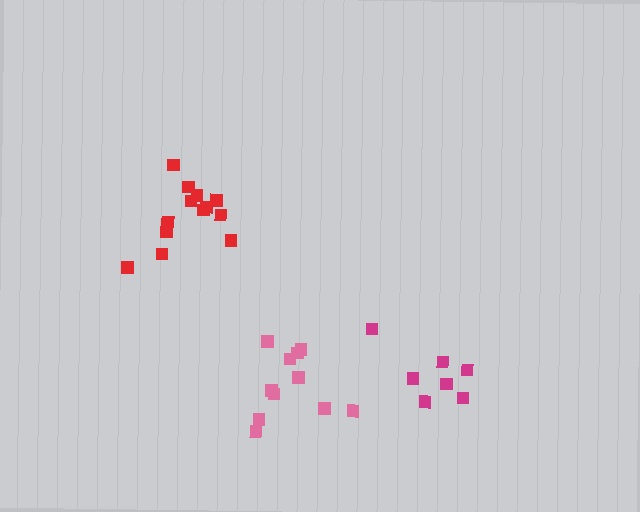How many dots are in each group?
Group 1: 7 dots, Group 2: 11 dots, Group 3: 13 dots (31 total).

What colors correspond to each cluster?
The clusters are colored: magenta, pink, red.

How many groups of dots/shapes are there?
There are 3 groups.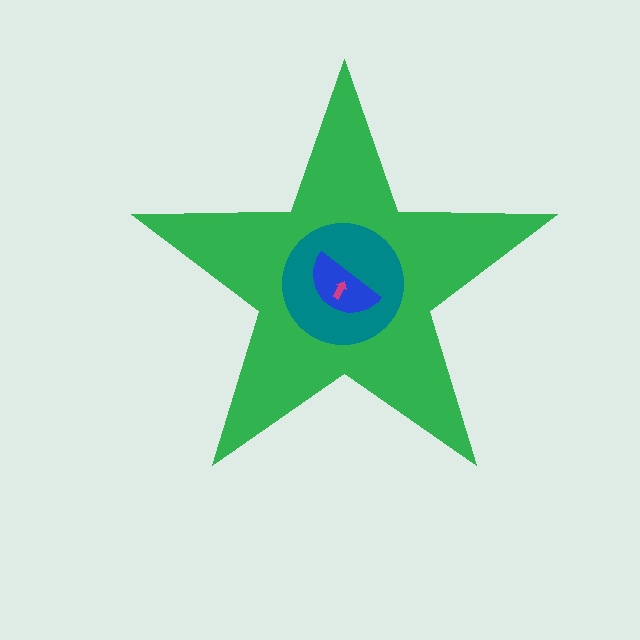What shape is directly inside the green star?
The teal circle.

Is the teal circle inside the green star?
Yes.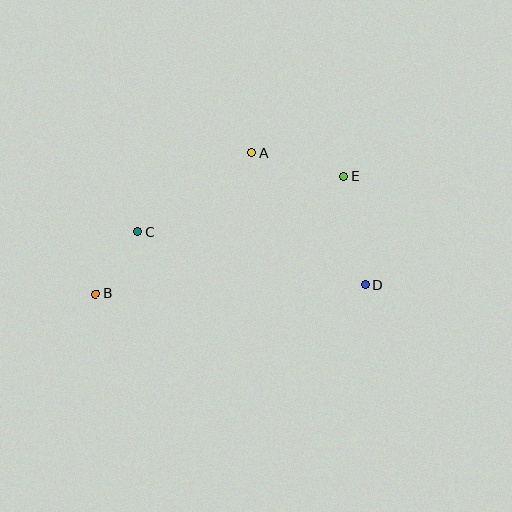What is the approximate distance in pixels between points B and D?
The distance between B and D is approximately 270 pixels.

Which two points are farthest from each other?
Points B and E are farthest from each other.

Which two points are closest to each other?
Points B and C are closest to each other.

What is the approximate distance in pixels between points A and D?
The distance between A and D is approximately 174 pixels.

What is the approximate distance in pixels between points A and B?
The distance between A and B is approximately 210 pixels.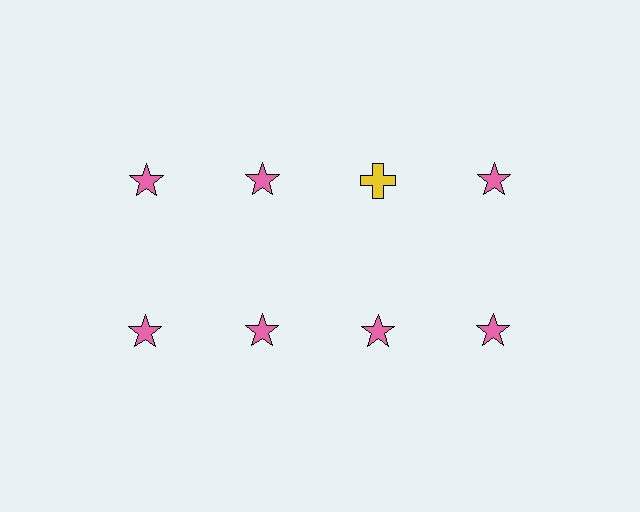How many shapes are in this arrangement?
There are 8 shapes arranged in a grid pattern.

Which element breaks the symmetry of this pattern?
The yellow cross in the top row, center column breaks the symmetry. All other shapes are pink stars.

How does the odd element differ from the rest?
It differs in both color (yellow instead of pink) and shape (cross instead of star).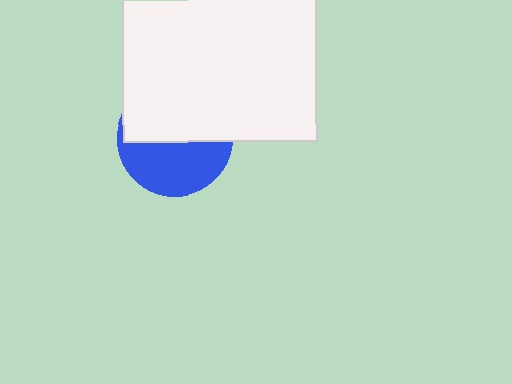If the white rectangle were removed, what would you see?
You would see the complete blue circle.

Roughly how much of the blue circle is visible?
About half of it is visible (roughly 47%).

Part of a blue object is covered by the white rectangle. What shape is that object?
It is a circle.